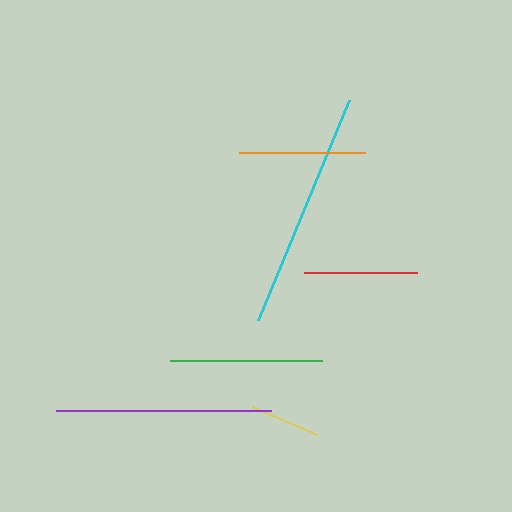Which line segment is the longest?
The cyan line is the longest at approximately 238 pixels.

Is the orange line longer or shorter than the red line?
The orange line is longer than the red line.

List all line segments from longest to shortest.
From longest to shortest: cyan, purple, green, orange, red, yellow.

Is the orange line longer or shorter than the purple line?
The purple line is longer than the orange line.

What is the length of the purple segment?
The purple segment is approximately 215 pixels long.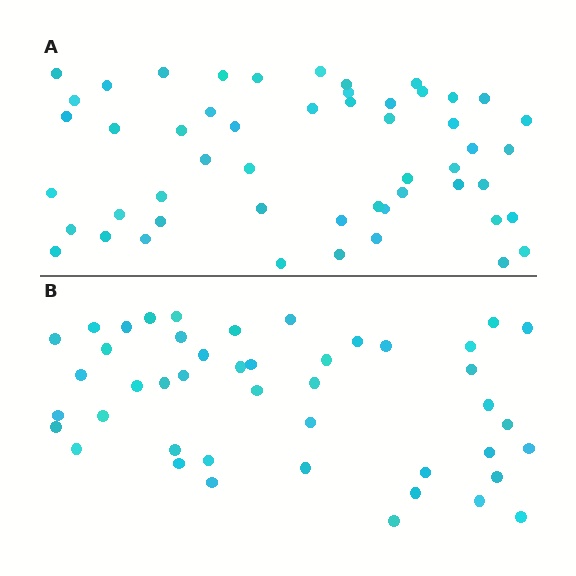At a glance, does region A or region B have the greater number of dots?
Region A (the top region) has more dots.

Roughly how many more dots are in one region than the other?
Region A has roughly 8 or so more dots than region B.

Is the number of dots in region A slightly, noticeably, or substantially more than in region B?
Region A has only slightly more — the two regions are fairly close. The ratio is roughly 1.2 to 1.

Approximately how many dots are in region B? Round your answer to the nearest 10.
About 40 dots. (The exact count is 45, which rounds to 40.)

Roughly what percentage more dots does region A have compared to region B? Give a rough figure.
About 15% more.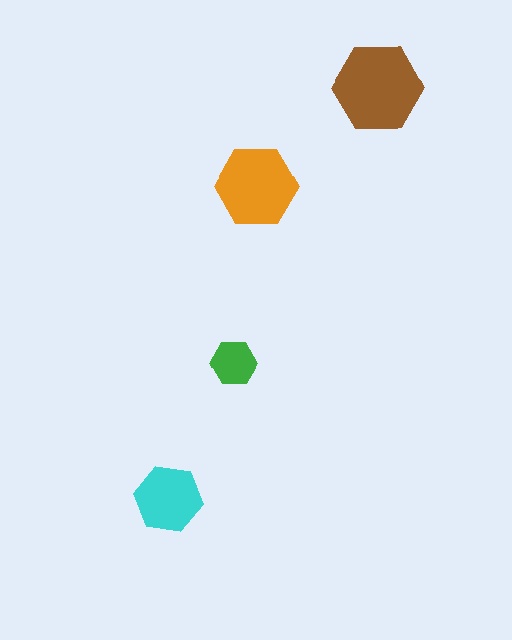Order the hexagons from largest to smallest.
the brown one, the orange one, the cyan one, the green one.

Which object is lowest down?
The cyan hexagon is bottommost.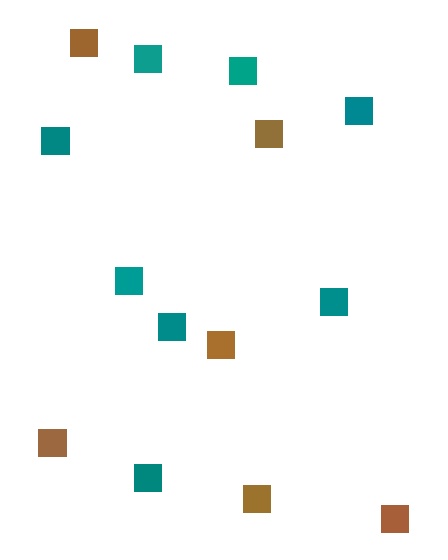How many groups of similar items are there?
There are 2 groups: one group of teal squares (8) and one group of brown squares (6).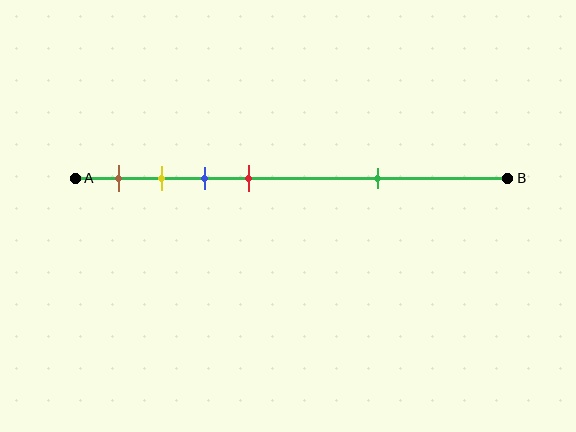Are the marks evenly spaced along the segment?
No, the marks are not evenly spaced.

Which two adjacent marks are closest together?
The yellow and blue marks are the closest adjacent pair.